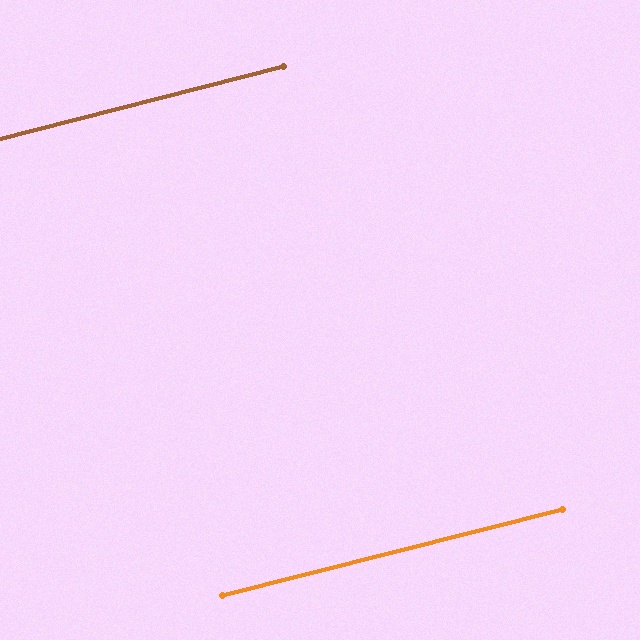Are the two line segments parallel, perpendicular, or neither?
Parallel — their directions differ by only 0.1°.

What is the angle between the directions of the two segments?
Approximately 0 degrees.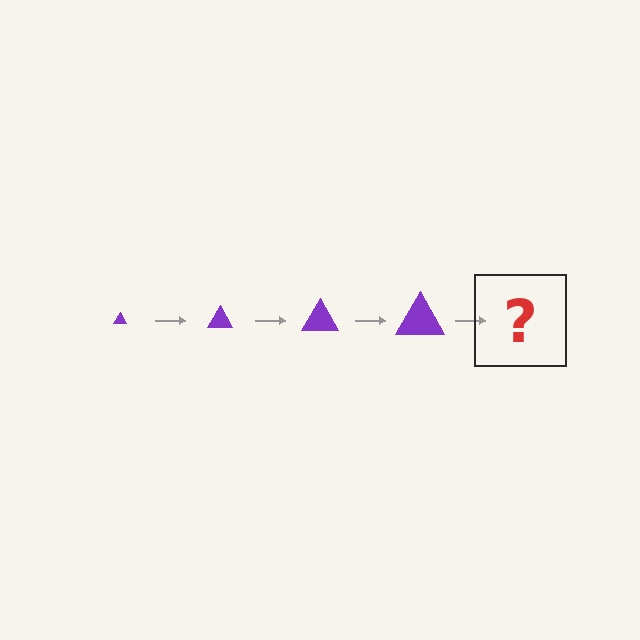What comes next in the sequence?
The next element should be a purple triangle, larger than the previous one.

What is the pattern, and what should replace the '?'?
The pattern is that the triangle gets progressively larger each step. The '?' should be a purple triangle, larger than the previous one.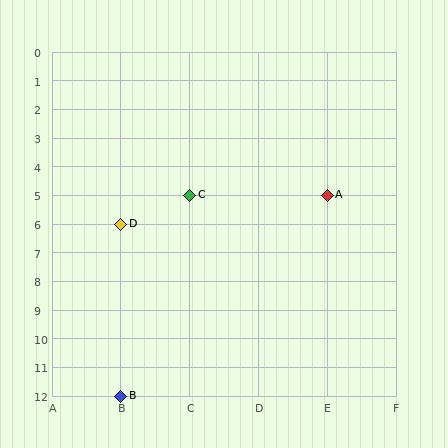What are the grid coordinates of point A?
Point A is at grid coordinates (E, 5).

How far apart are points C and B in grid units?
Points C and B are 1 column and 7 rows apart (about 7.1 grid units diagonally).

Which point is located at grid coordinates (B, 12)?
Point B is at (B, 12).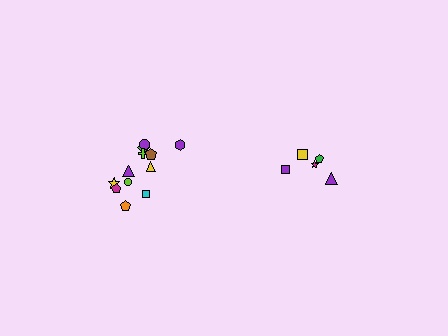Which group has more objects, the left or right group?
The left group.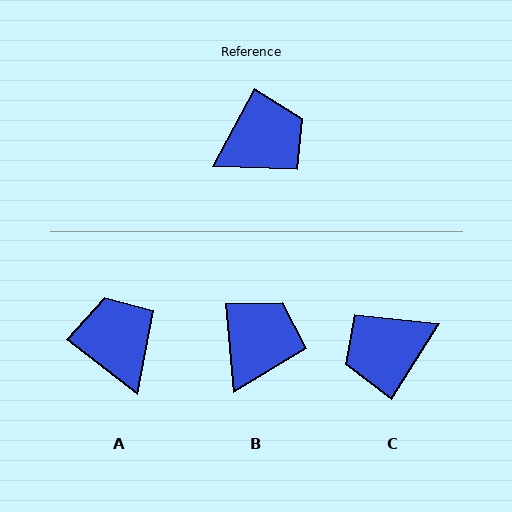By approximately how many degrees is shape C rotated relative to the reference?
Approximately 176 degrees counter-clockwise.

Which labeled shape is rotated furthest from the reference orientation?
C, about 176 degrees away.